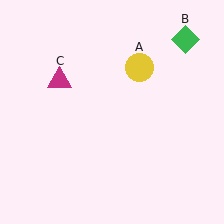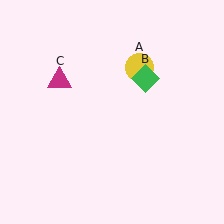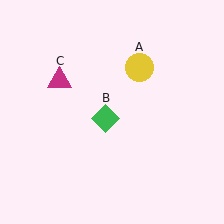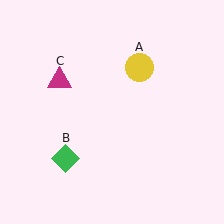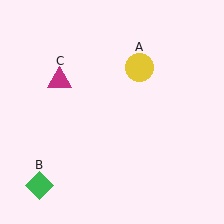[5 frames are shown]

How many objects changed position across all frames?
1 object changed position: green diamond (object B).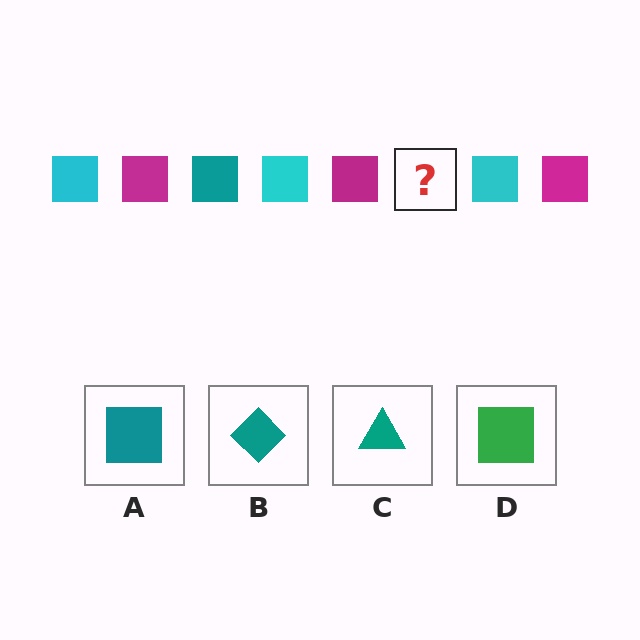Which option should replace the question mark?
Option A.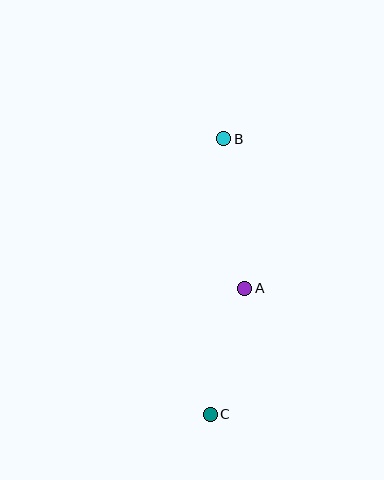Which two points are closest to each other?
Points A and C are closest to each other.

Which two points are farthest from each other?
Points B and C are farthest from each other.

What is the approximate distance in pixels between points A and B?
The distance between A and B is approximately 151 pixels.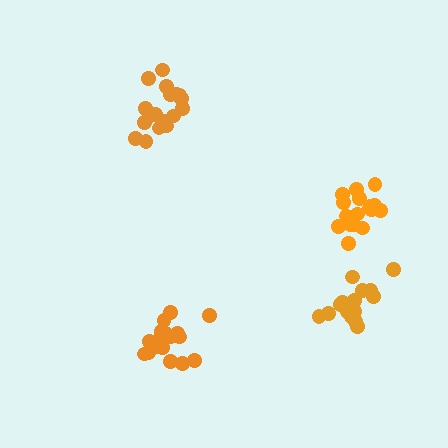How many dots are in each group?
Group 1: 19 dots, Group 2: 19 dots, Group 3: 15 dots, Group 4: 18 dots (71 total).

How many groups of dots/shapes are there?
There are 4 groups.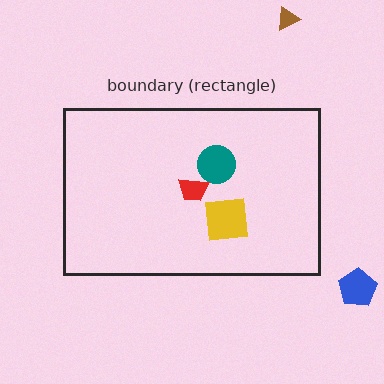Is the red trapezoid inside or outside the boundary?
Inside.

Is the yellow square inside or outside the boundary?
Inside.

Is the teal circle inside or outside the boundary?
Inside.